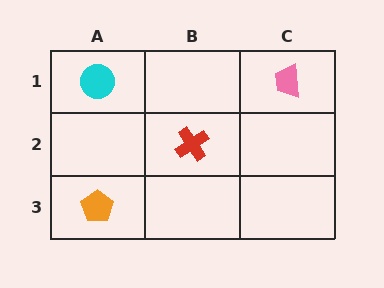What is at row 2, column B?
A red cross.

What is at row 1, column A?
A cyan circle.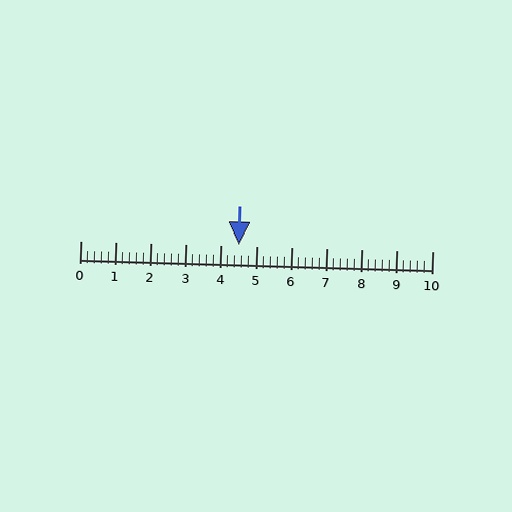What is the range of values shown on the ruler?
The ruler shows values from 0 to 10.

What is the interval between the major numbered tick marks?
The major tick marks are spaced 1 units apart.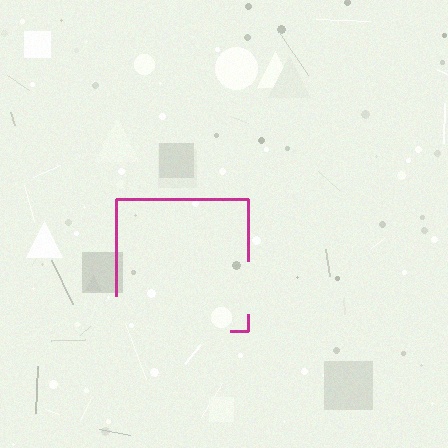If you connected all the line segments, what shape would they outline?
They would outline a square.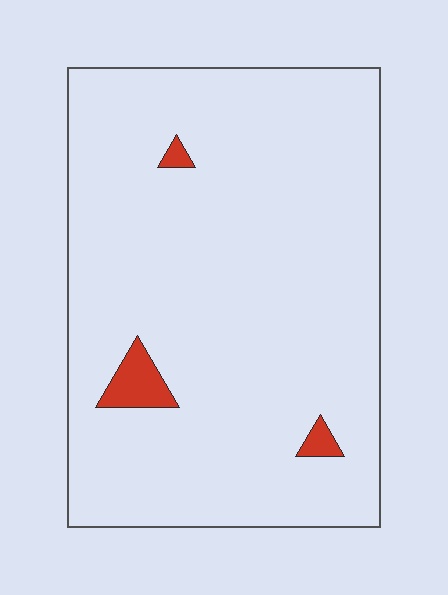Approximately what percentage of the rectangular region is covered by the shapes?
Approximately 5%.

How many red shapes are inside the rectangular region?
3.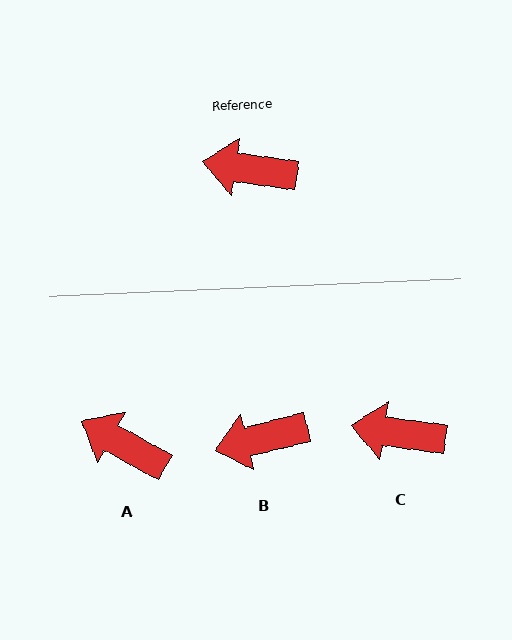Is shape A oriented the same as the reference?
No, it is off by about 21 degrees.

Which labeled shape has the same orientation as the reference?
C.